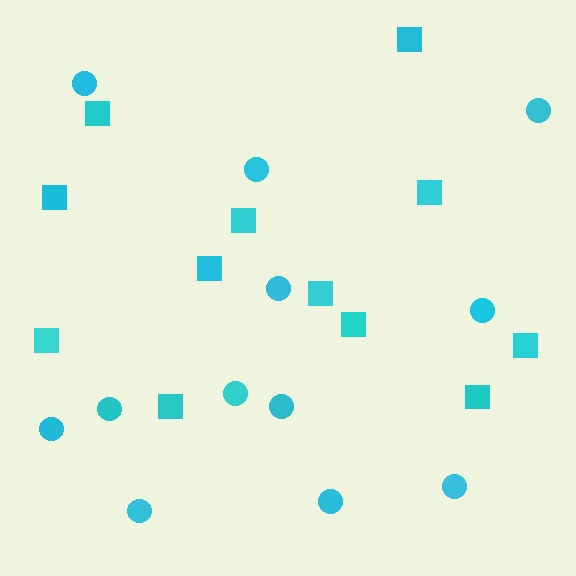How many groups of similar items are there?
There are 2 groups: one group of squares (12) and one group of circles (12).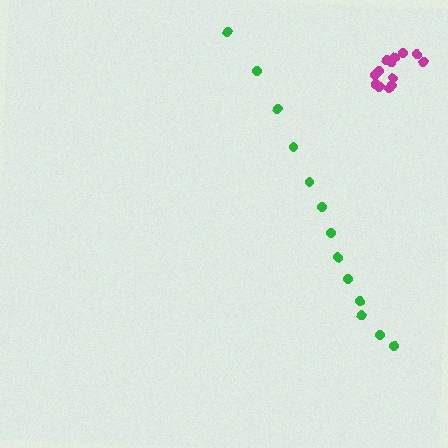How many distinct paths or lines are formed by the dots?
There are 2 distinct paths.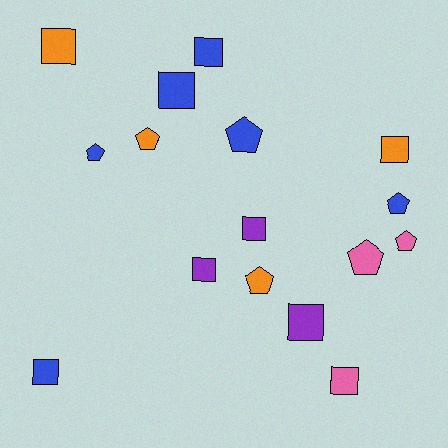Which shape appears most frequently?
Square, with 9 objects.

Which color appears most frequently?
Blue, with 6 objects.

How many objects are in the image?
There are 16 objects.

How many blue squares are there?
There are 3 blue squares.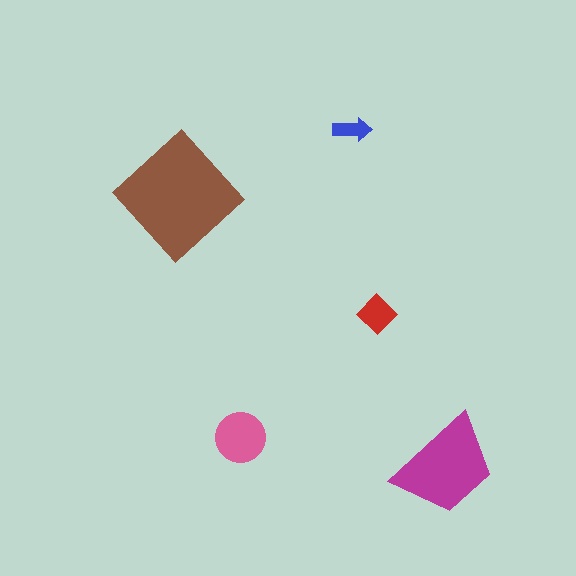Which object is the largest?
The brown diamond.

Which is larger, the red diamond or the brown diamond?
The brown diamond.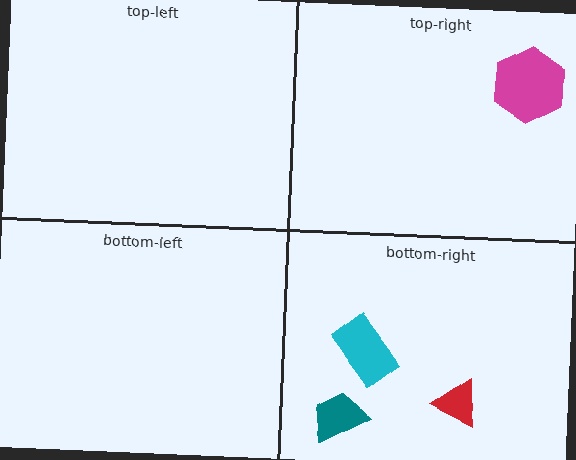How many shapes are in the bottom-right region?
3.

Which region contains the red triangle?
The bottom-right region.